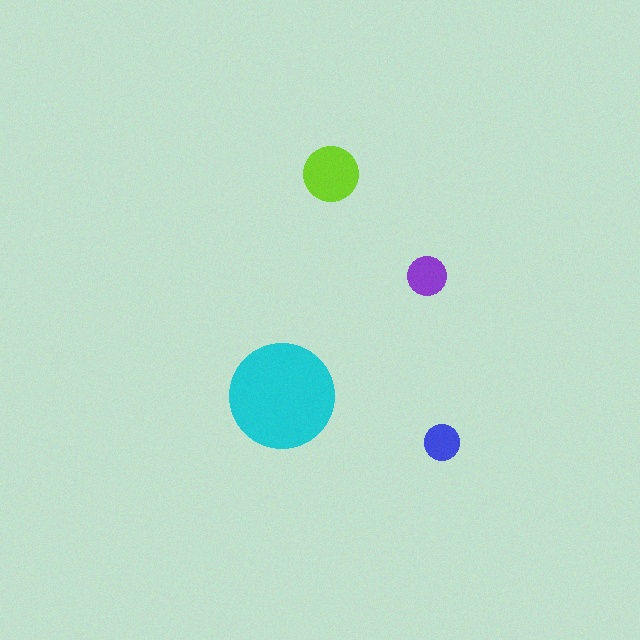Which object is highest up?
The lime circle is topmost.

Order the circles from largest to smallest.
the cyan one, the lime one, the purple one, the blue one.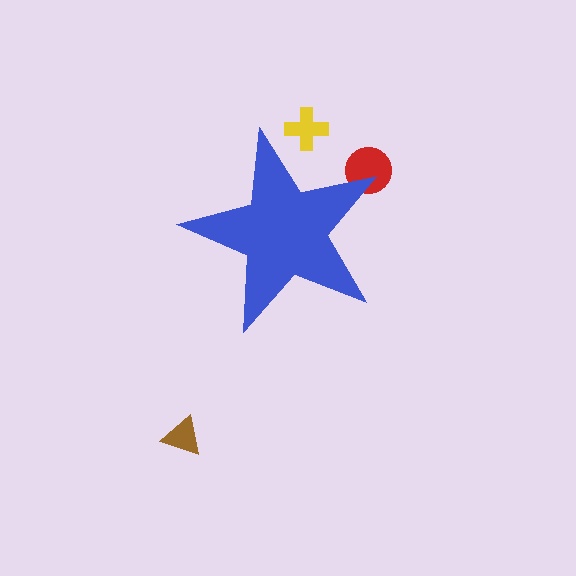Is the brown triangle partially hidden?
No, the brown triangle is fully visible.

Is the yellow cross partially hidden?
Yes, the yellow cross is partially hidden behind the blue star.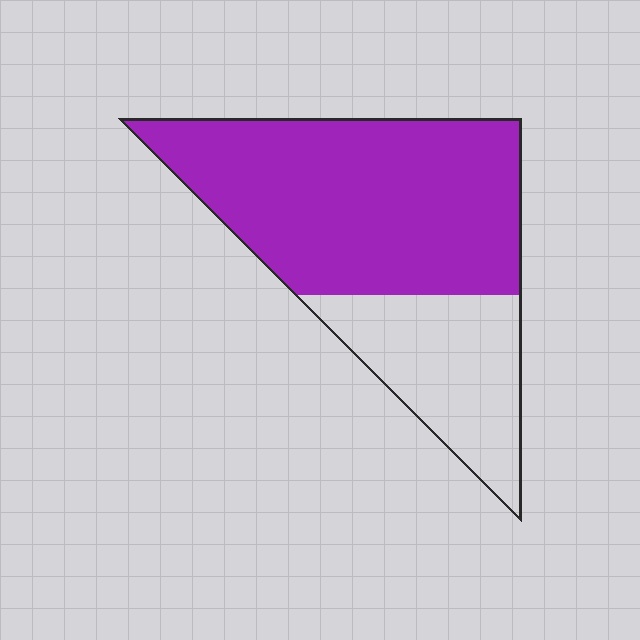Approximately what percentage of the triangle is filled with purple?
Approximately 70%.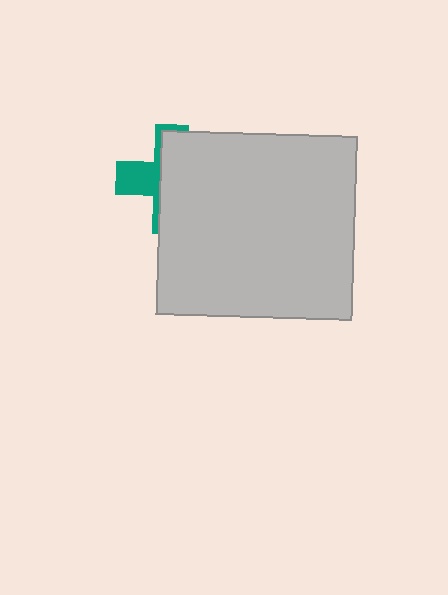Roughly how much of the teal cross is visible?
A small part of it is visible (roughly 33%).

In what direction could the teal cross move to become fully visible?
The teal cross could move left. That would shift it out from behind the light gray rectangle entirely.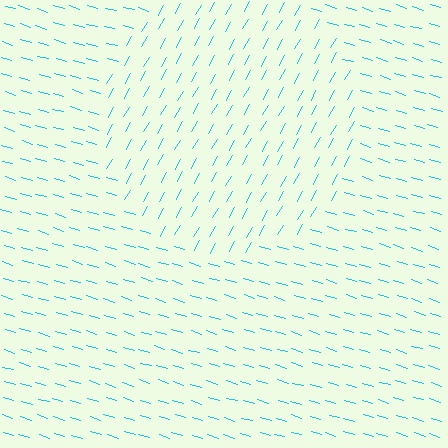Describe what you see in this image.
The image is filled with small cyan line segments. A circle region in the image has lines oriented differently from the surrounding lines, creating a visible texture boundary.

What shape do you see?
I see a circle.